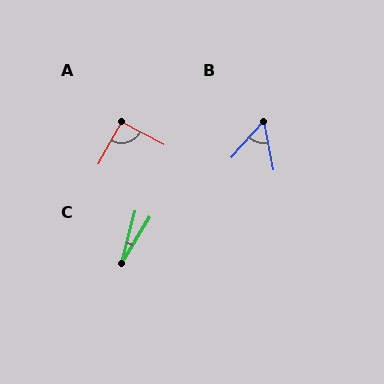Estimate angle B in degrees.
Approximately 53 degrees.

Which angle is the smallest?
C, at approximately 18 degrees.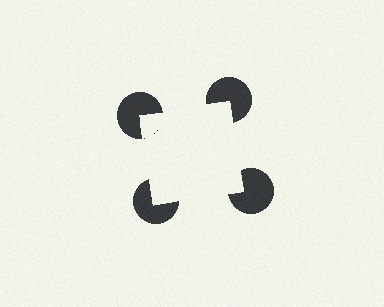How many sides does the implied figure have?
4 sides.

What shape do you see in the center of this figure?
An illusory square — its edges are inferred from the aligned wedge cuts in the pac-man discs, not physically drawn.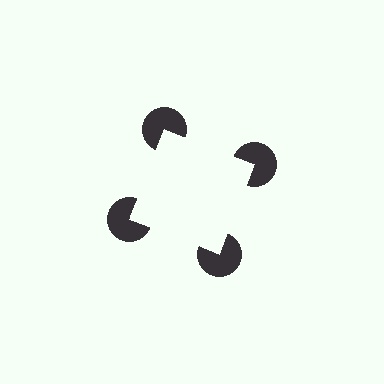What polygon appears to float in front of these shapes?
An illusory square — its edges are inferred from the aligned wedge cuts in the pac-man discs, not physically drawn.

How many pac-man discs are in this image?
There are 4 — one at each vertex of the illusory square.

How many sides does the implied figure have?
4 sides.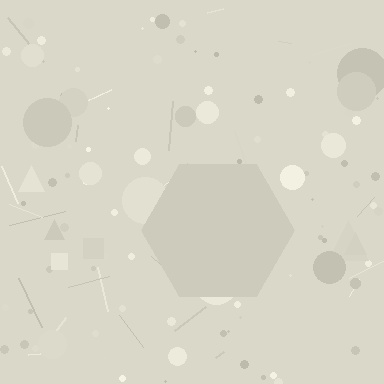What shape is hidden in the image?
A hexagon is hidden in the image.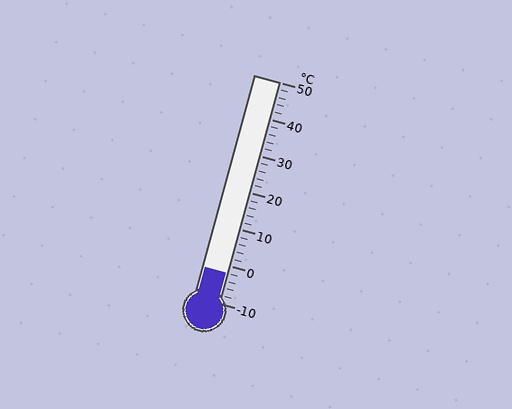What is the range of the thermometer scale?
The thermometer scale ranges from -10°C to 50°C.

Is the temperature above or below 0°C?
The temperature is below 0°C.